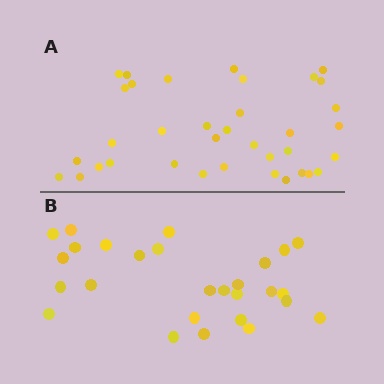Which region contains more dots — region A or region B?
Region A (the top region) has more dots.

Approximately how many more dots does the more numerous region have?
Region A has roughly 8 or so more dots than region B.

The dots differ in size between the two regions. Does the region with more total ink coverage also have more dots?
No. Region B has more total ink coverage because its dots are larger, but region A actually contains more individual dots. Total area can be misleading — the number of items is what matters here.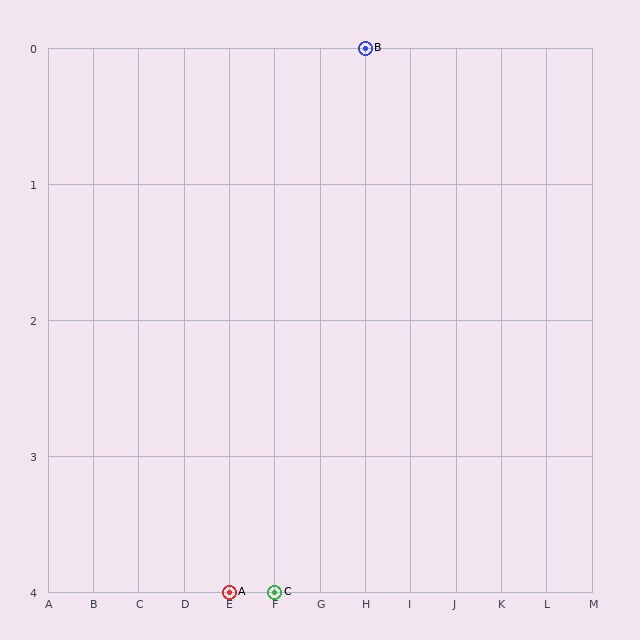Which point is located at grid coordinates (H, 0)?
Point B is at (H, 0).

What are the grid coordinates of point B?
Point B is at grid coordinates (H, 0).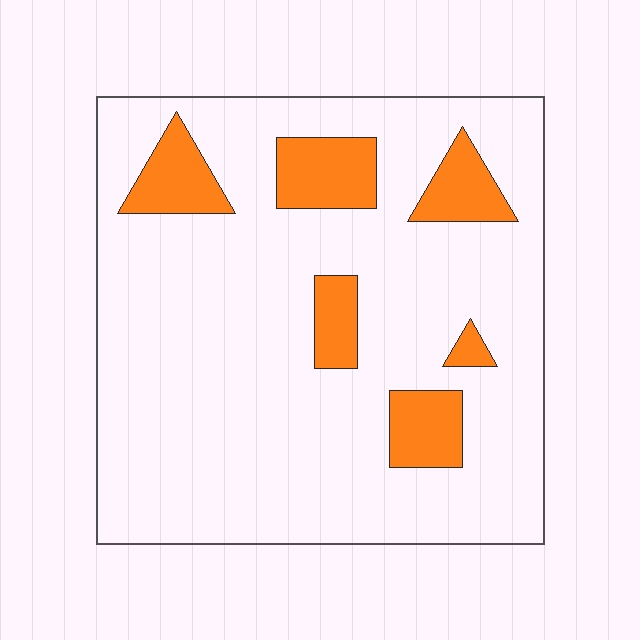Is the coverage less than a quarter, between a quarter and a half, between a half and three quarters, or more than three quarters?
Less than a quarter.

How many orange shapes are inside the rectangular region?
6.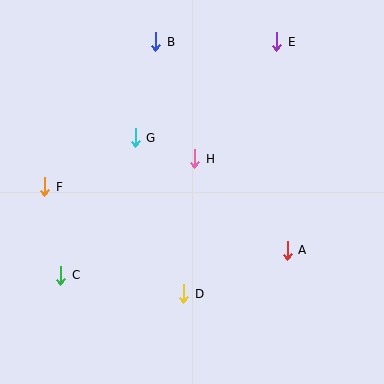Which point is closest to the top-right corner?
Point E is closest to the top-right corner.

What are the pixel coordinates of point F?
Point F is at (45, 187).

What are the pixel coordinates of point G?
Point G is at (135, 138).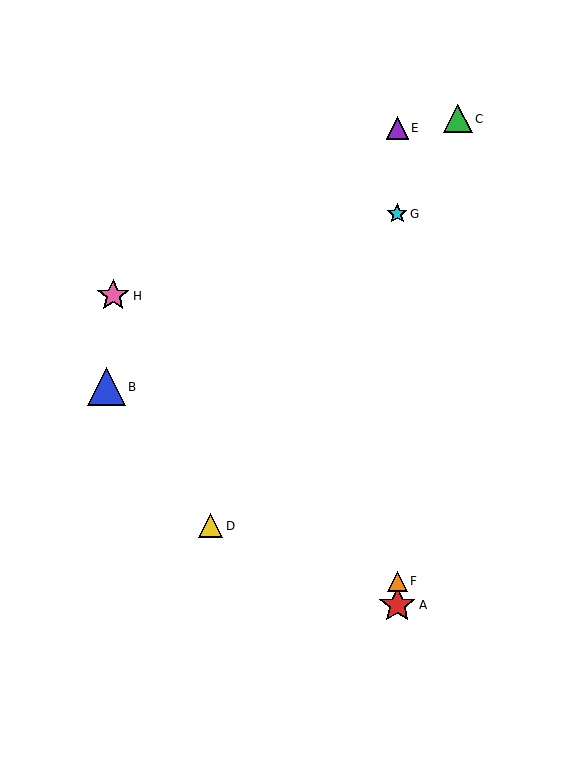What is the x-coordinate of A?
Object A is at x≈397.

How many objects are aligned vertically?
4 objects (A, E, F, G) are aligned vertically.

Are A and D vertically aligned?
No, A is at x≈397 and D is at x≈211.